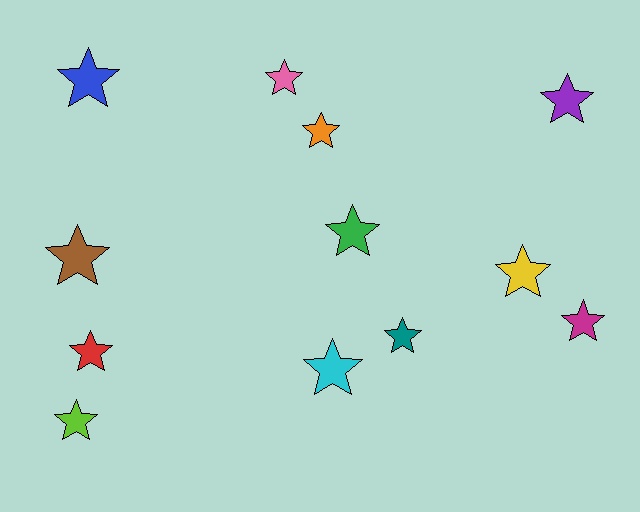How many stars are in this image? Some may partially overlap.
There are 12 stars.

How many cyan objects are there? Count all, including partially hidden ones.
There is 1 cyan object.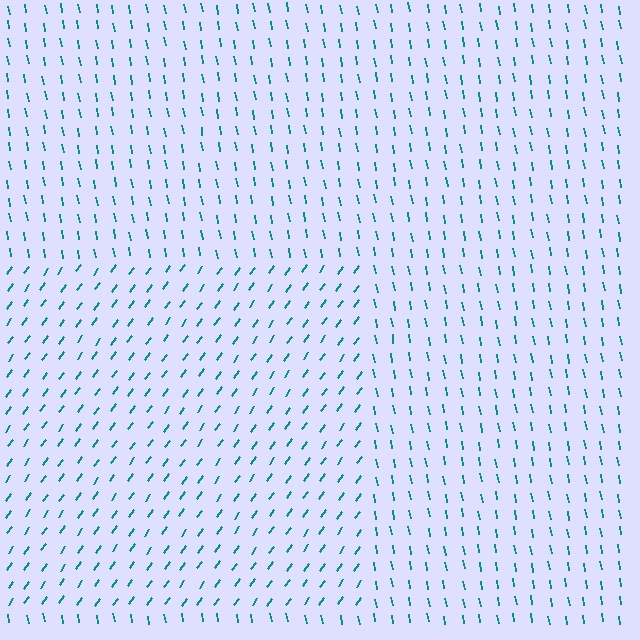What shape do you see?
I see a rectangle.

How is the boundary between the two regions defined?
The boundary is defined purely by a change in line orientation (approximately 45 degrees difference). All lines are the same color and thickness.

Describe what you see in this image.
The image is filled with small teal line segments. A rectangle region in the image has lines oriented differently from the surrounding lines, creating a visible texture boundary.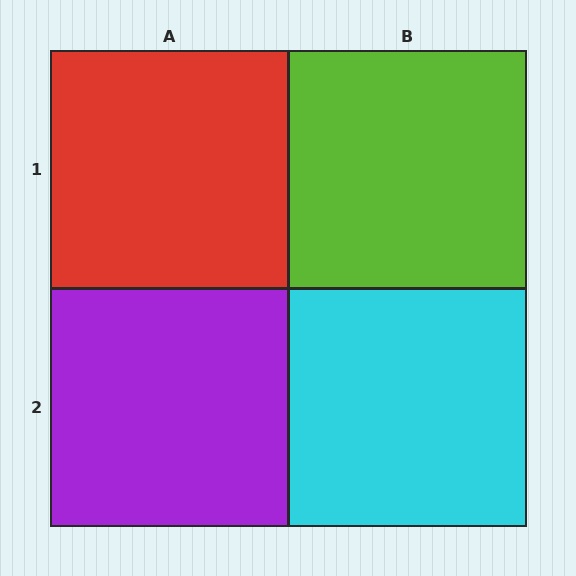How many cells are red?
1 cell is red.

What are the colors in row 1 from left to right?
Red, lime.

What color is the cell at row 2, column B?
Cyan.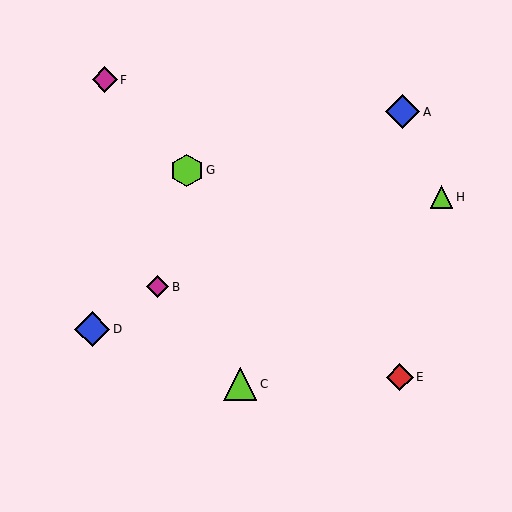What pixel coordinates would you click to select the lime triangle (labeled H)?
Click at (441, 197) to select the lime triangle H.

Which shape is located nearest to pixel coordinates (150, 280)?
The magenta diamond (labeled B) at (157, 287) is nearest to that location.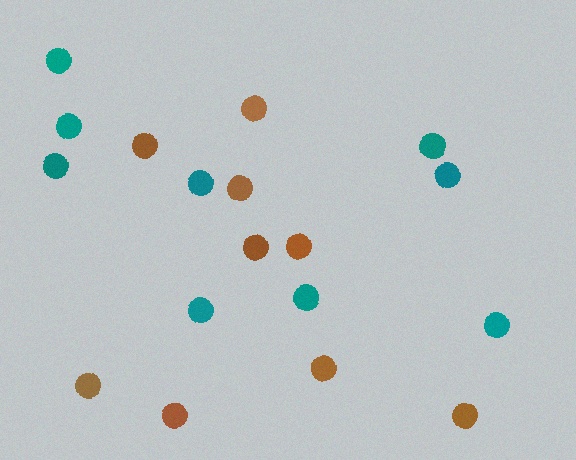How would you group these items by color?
There are 2 groups: one group of brown circles (9) and one group of teal circles (9).